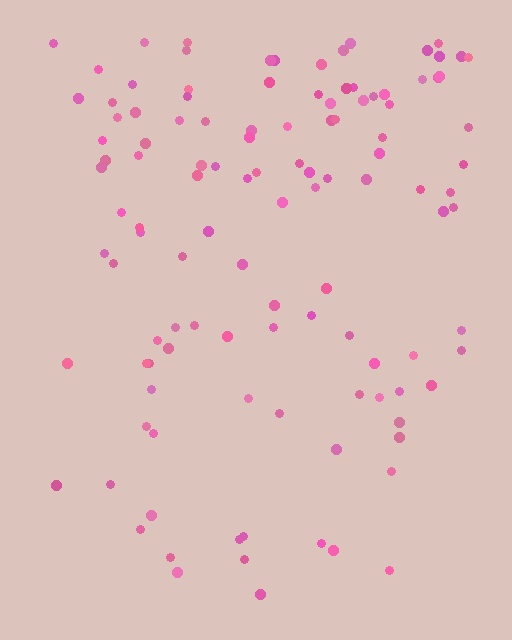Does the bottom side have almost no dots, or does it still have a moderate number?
Still a moderate number, just noticeably fewer than the top.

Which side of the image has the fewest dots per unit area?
The bottom.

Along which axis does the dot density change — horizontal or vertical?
Vertical.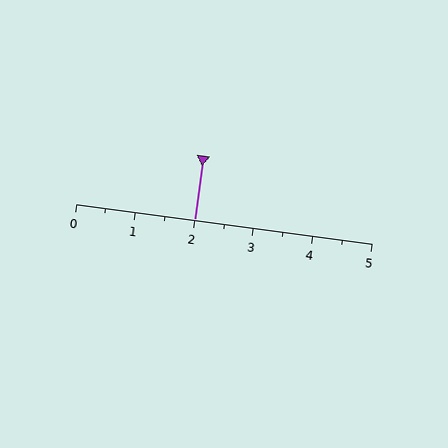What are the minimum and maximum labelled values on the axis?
The axis runs from 0 to 5.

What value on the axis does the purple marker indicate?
The marker indicates approximately 2.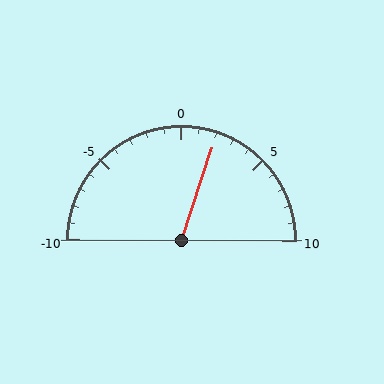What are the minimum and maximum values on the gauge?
The gauge ranges from -10 to 10.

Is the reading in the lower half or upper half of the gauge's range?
The reading is in the upper half of the range (-10 to 10).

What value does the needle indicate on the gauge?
The needle indicates approximately 2.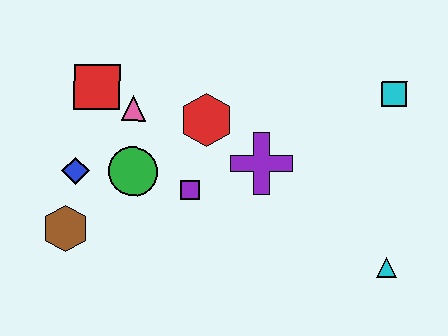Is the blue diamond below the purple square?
No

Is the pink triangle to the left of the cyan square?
Yes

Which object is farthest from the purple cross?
The brown hexagon is farthest from the purple cross.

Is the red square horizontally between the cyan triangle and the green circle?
No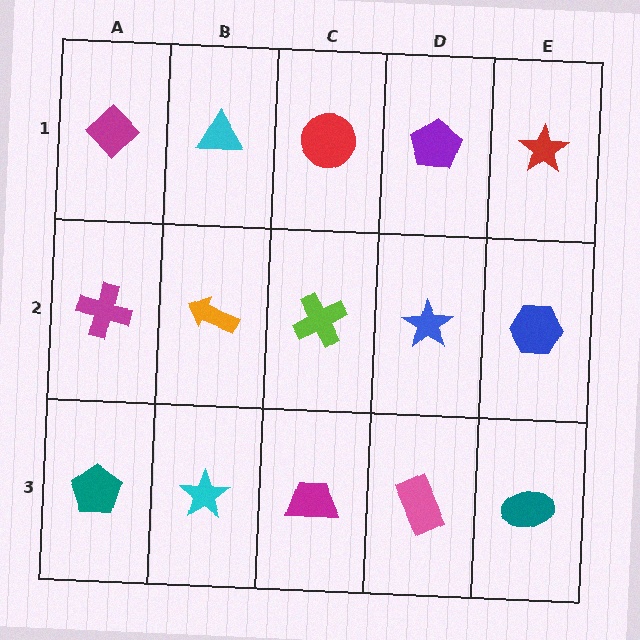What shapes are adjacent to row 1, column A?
A magenta cross (row 2, column A), a cyan triangle (row 1, column B).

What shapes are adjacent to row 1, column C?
A lime cross (row 2, column C), a cyan triangle (row 1, column B), a purple pentagon (row 1, column D).